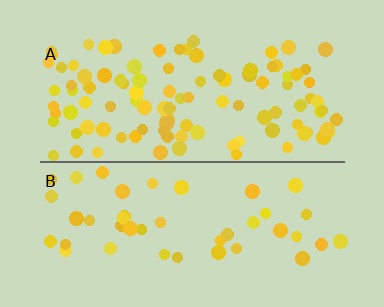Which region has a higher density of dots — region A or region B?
A (the top).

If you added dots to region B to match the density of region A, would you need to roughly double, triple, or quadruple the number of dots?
Approximately double.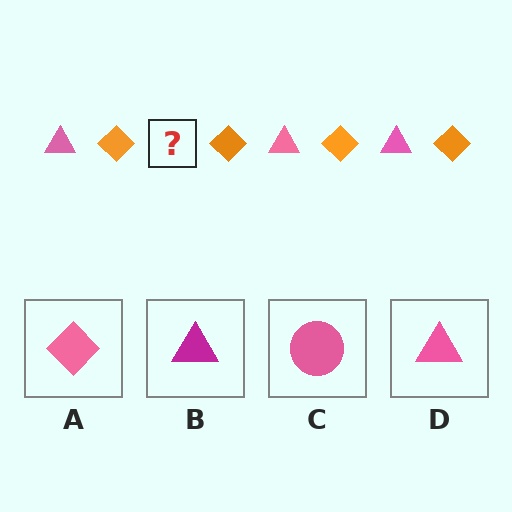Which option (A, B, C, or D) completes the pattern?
D.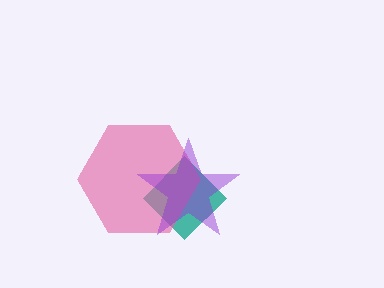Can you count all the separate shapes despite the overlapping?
Yes, there are 3 separate shapes.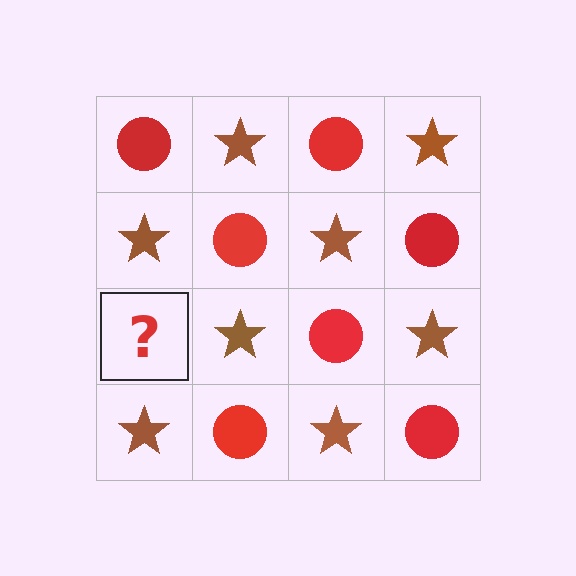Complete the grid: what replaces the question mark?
The question mark should be replaced with a red circle.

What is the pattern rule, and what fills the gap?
The rule is that it alternates red circle and brown star in a checkerboard pattern. The gap should be filled with a red circle.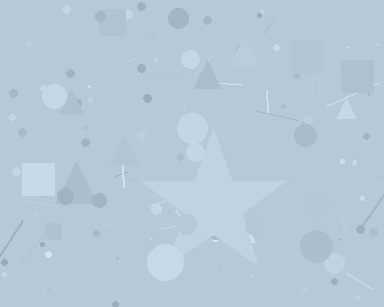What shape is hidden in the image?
A star is hidden in the image.